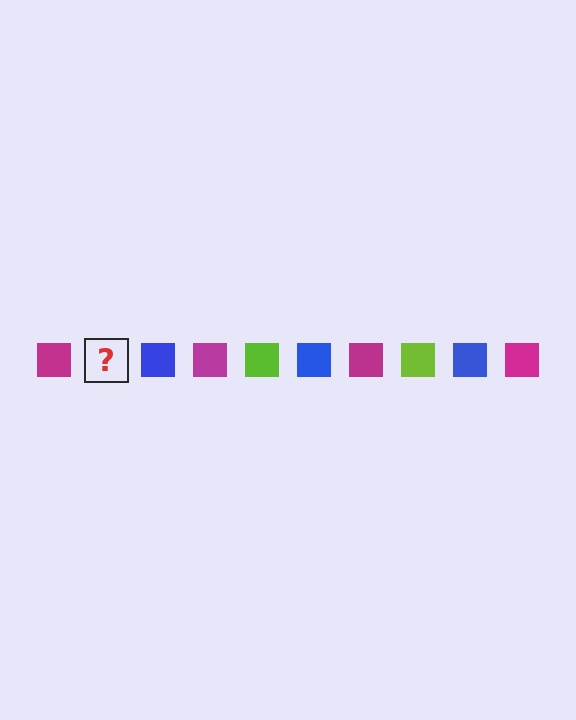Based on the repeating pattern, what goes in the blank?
The blank should be a lime square.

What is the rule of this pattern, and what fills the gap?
The rule is that the pattern cycles through magenta, lime, blue squares. The gap should be filled with a lime square.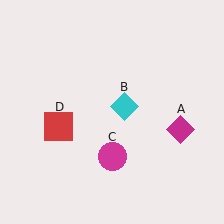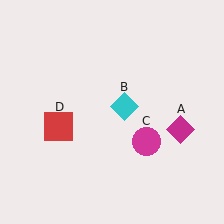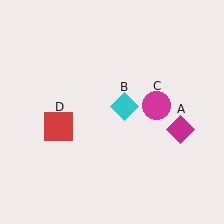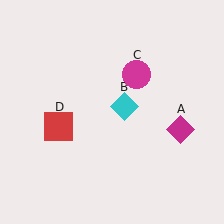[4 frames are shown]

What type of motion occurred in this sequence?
The magenta circle (object C) rotated counterclockwise around the center of the scene.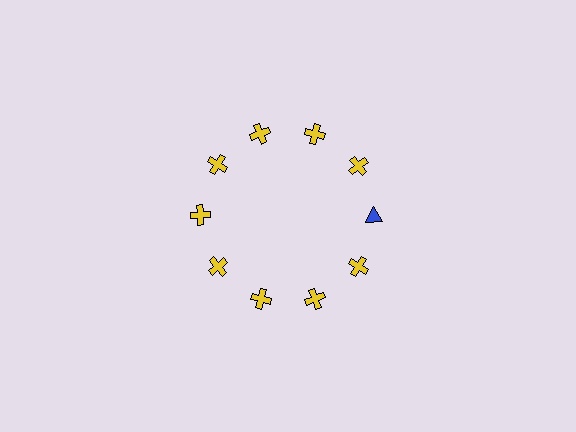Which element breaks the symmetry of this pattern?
The blue triangle at roughly the 3 o'clock position breaks the symmetry. All other shapes are yellow crosses.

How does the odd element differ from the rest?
It differs in both color (blue instead of yellow) and shape (triangle instead of cross).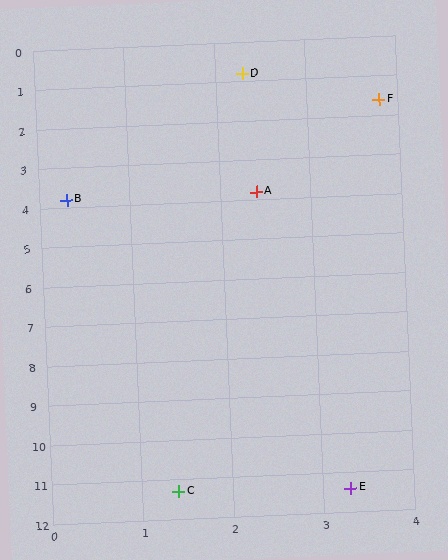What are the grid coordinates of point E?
Point E is at approximately (3.3, 11.4).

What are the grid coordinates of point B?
Point B is at approximately (0.3, 3.8).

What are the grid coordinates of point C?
Point C is at approximately (1.4, 11.3).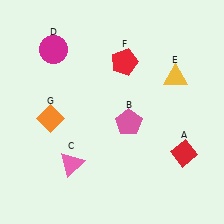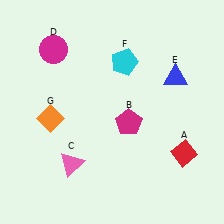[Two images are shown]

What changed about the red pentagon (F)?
In Image 1, F is red. In Image 2, it changed to cyan.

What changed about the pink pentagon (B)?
In Image 1, B is pink. In Image 2, it changed to magenta.